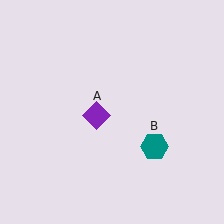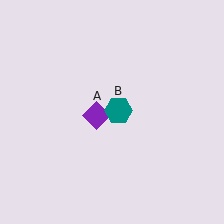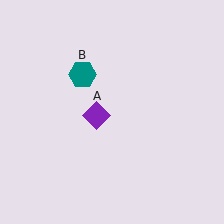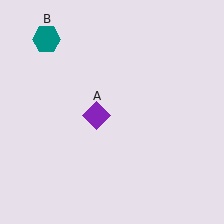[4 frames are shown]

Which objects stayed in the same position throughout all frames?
Purple diamond (object A) remained stationary.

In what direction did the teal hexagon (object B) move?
The teal hexagon (object B) moved up and to the left.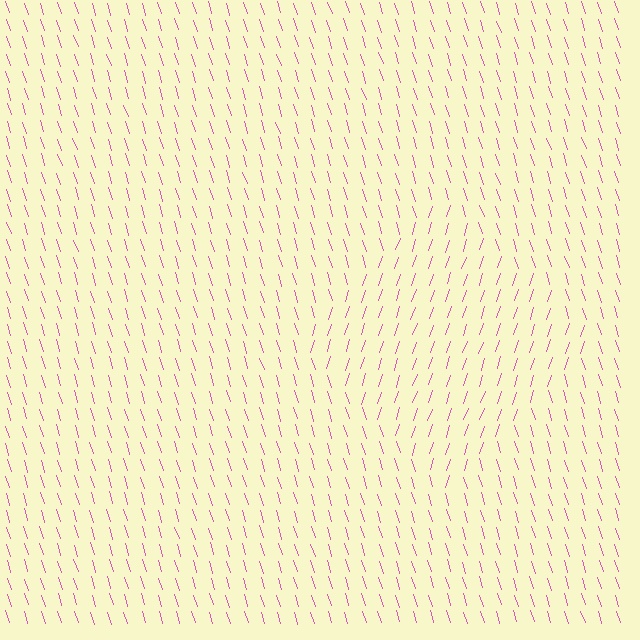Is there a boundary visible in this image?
Yes, there is a texture boundary formed by a change in line orientation.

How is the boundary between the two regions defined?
The boundary is defined purely by a change in line orientation (approximately 36 degrees difference). All lines are the same color and thickness.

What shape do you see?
I see a diamond.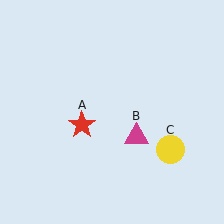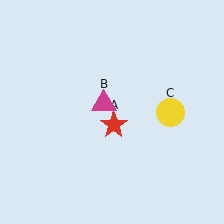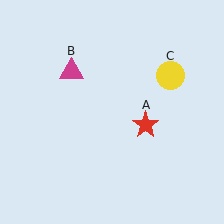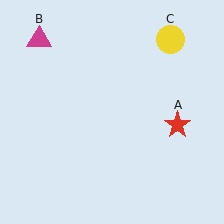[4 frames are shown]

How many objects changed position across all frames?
3 objects changed position: red star (object A), magenta triangle (object B), yellow circle (object C).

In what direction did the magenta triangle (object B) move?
The magenta triangle (object B) moved up and to the left.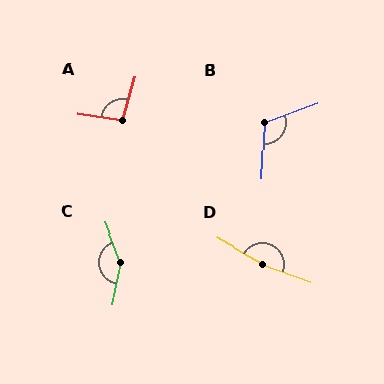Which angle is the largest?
D, at approximately 170 degrees.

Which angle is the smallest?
A, at approximately 99 degrees.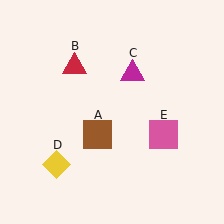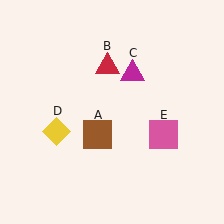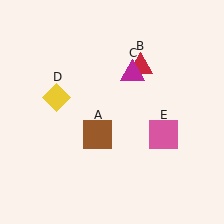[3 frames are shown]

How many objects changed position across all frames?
2 objects changed position: red triangle (object B), yellow diamond (object D).